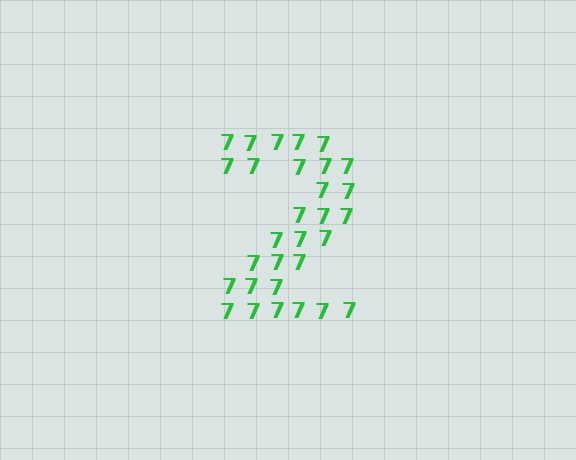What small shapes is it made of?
It is made of small digit 7's.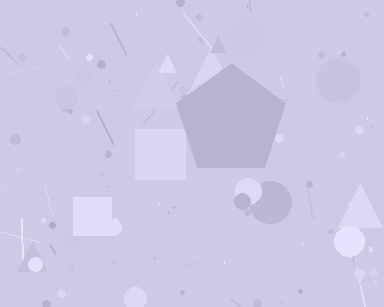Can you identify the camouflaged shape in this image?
The camouflaged shape is a pentagon.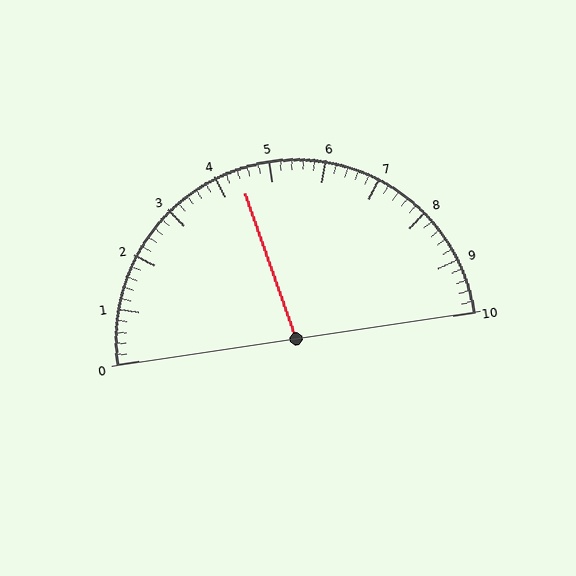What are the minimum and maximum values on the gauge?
The gauge ranges from 0 to 10.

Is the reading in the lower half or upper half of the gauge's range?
The reading is in the lower half of the range (0 to 10).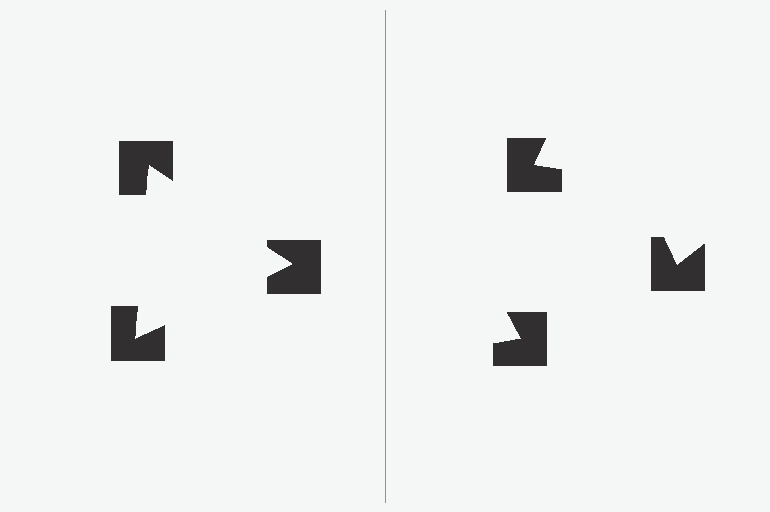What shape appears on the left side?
An illusory triangle.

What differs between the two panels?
The notched squares are positioned identically on both sides; only the wedge orientations differ. On the left they align to a triangle; on the right they are misaligned.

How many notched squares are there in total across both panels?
6 — 3 on each side.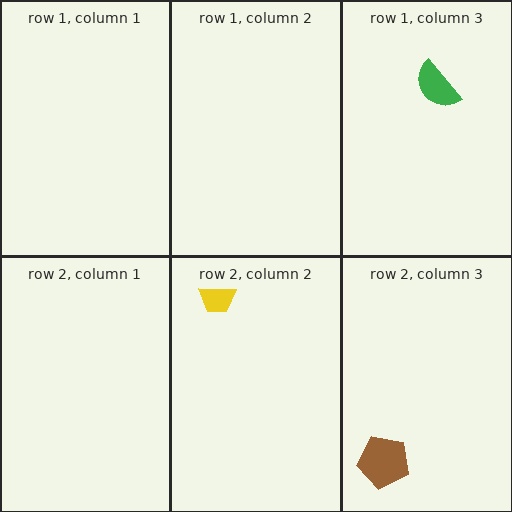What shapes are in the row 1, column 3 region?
The green semicircle.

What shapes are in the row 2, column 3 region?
The brown pentagon.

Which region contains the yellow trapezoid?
The row 2, column 2 region.